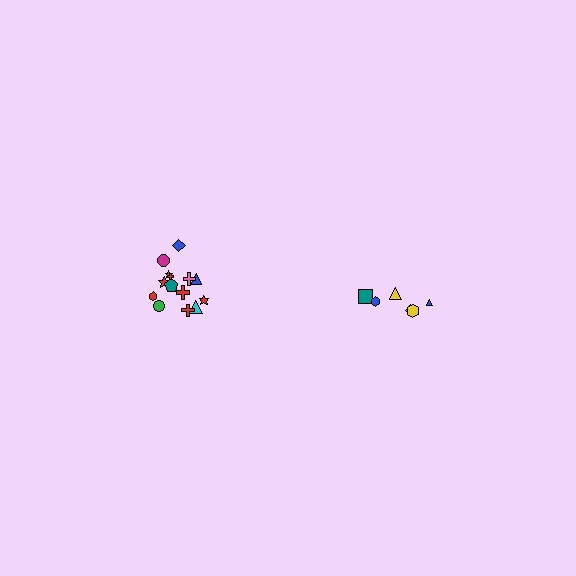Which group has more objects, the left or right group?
The left group.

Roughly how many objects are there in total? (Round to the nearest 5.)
Roughly 20 objects in total.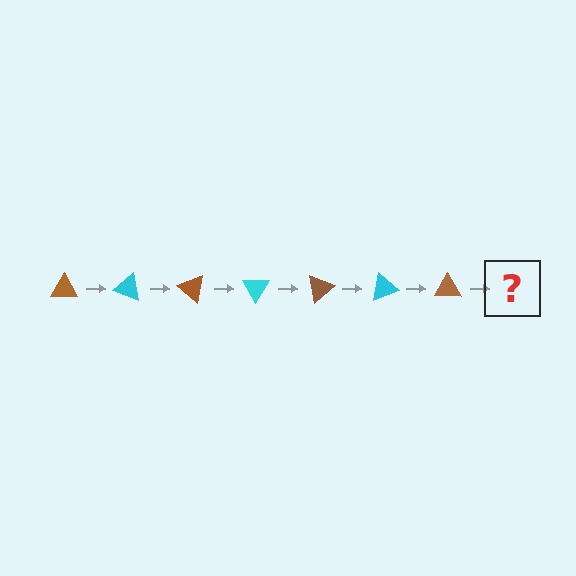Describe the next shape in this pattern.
It should be a cyan triangle, rotated 140 degrees from the start.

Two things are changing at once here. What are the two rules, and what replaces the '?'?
The two rules are that it rotates 20 degrees each step and the color cycles through brown and cyan. The '?' should be a cyan triangle, rotated 140 degrees from the start.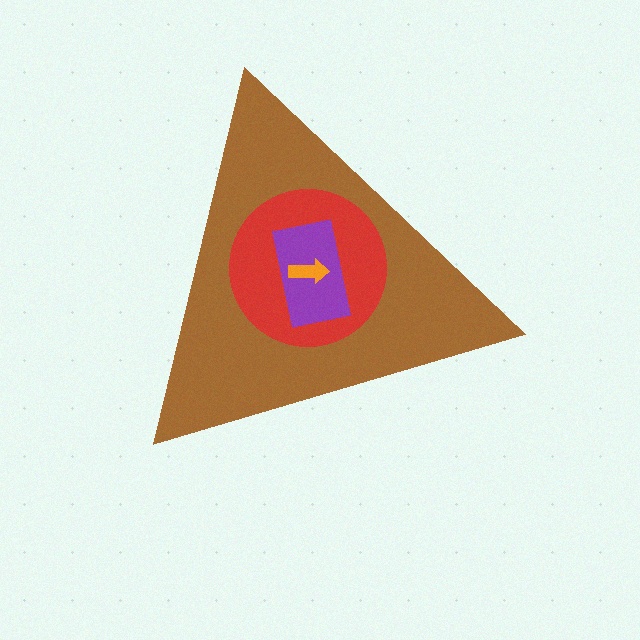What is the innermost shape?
The orange arrow.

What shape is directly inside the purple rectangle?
The orange arrow.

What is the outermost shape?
The brown triangle.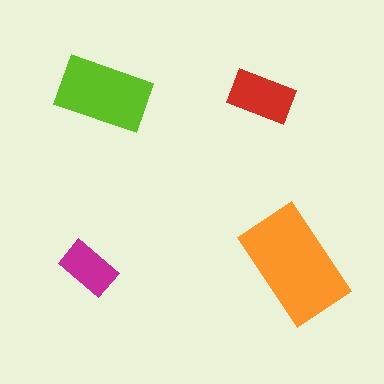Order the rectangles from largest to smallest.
the orange one, the lime one, the red one, the magenta one.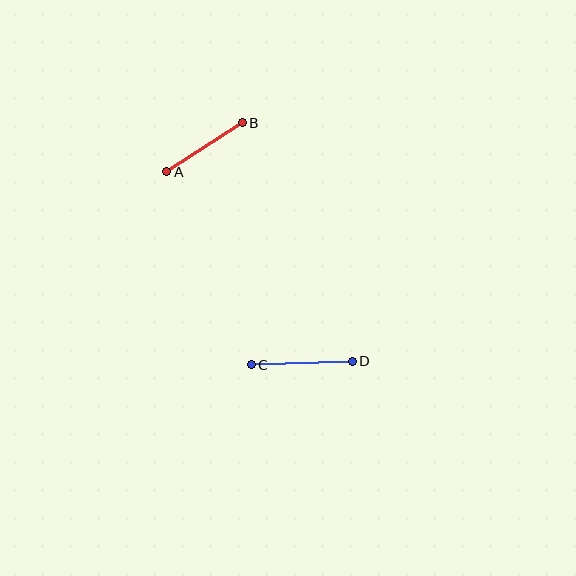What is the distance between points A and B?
The distance is approximately 90 pixels.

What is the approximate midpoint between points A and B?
The midpoint is at approximately (205, 147) pixels.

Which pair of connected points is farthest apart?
Points C and D are farthest apart.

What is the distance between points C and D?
The distance is approximately 101 pixels.